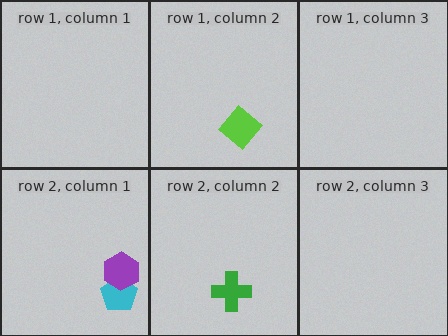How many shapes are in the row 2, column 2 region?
1.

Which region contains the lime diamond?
The row 1, column 2 region.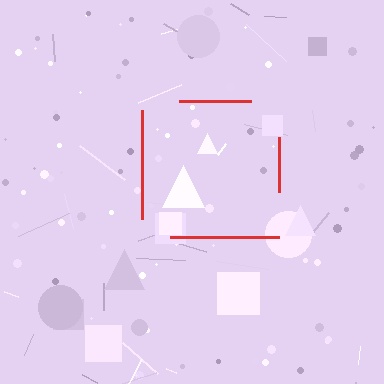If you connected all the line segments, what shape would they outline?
They would outline a square.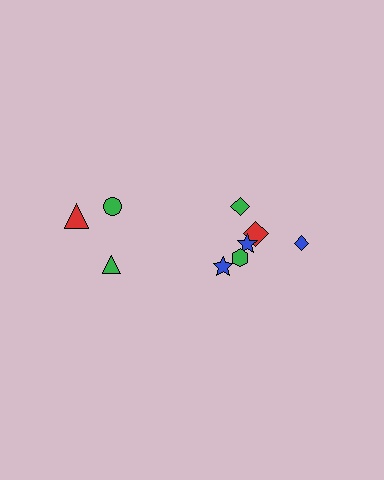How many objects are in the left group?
There are 3 objects.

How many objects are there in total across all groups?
There are 9 objects.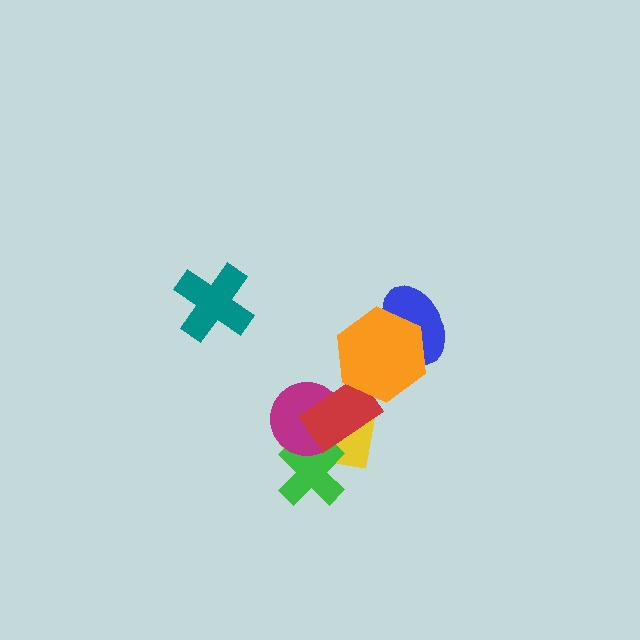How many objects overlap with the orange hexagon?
2 objects overlap with the orange hexagon.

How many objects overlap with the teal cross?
0 objects overlap with the teal cross.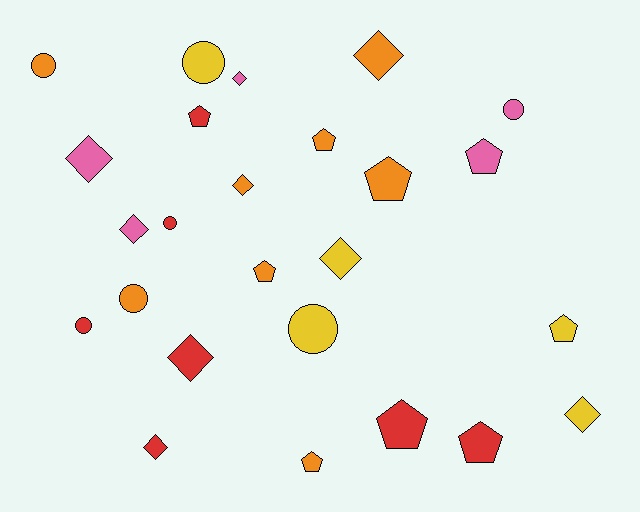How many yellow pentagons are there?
There is 1 yellow pentagon.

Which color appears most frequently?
Orange, with 8 objects.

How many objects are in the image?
There are 25 objects.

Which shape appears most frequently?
Diamond, with 9 objects.